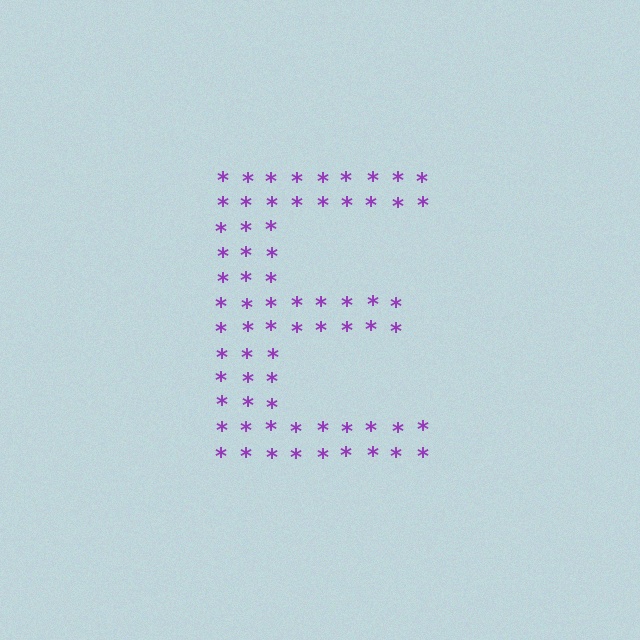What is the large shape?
The large shape is the letter E.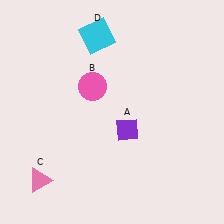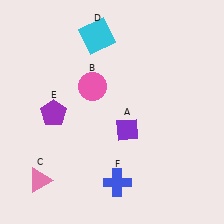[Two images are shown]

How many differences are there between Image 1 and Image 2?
There are 2 differences between the two images.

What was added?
A purple pentagon (E), a blue cross (F) were added in Image 2.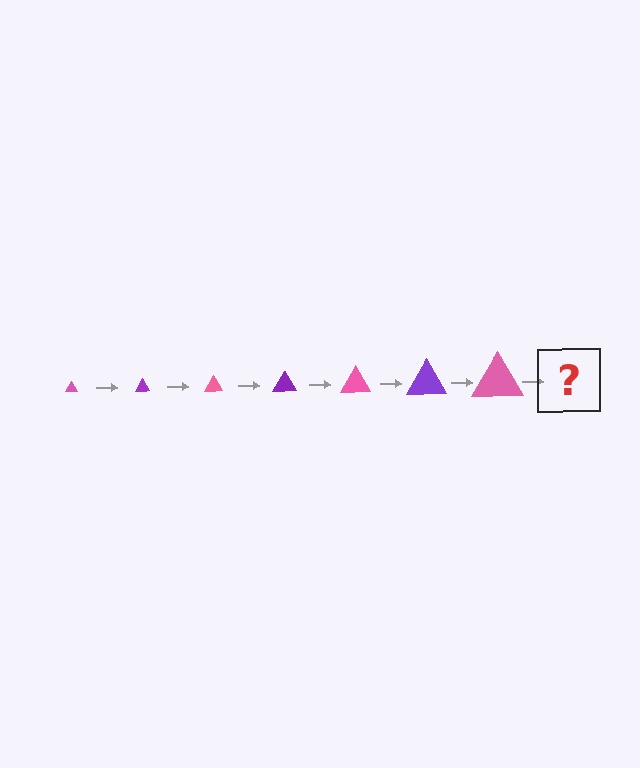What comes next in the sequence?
The next element should be a purple triangle, larger than the previous one.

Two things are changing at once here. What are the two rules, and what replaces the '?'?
The two rules are that the triangle grows larger each step and the color cycles through pink and purple. The '?' should be a purple triangle, larger than the previous one.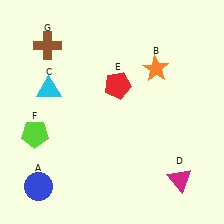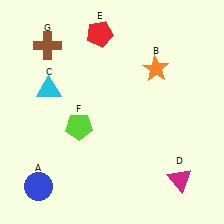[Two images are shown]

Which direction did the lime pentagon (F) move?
The lime pentagon (F) moved right.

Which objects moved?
The objects that moved are: the red pentagon (E), the lime pentagon (F).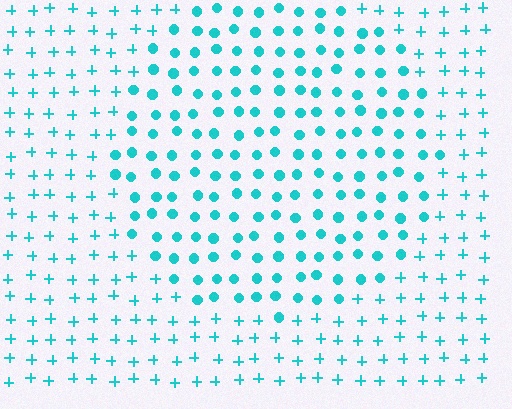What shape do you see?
I see a circle.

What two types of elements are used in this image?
The image uses circles inside the circle region and plus signs outside it.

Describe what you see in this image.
The image is filled with small cyan elements arranged in a uniform grid. A circle-shaped region contains circles, while the surrounding area contains plus signs. The boundary is defined purely by the change in element shape.